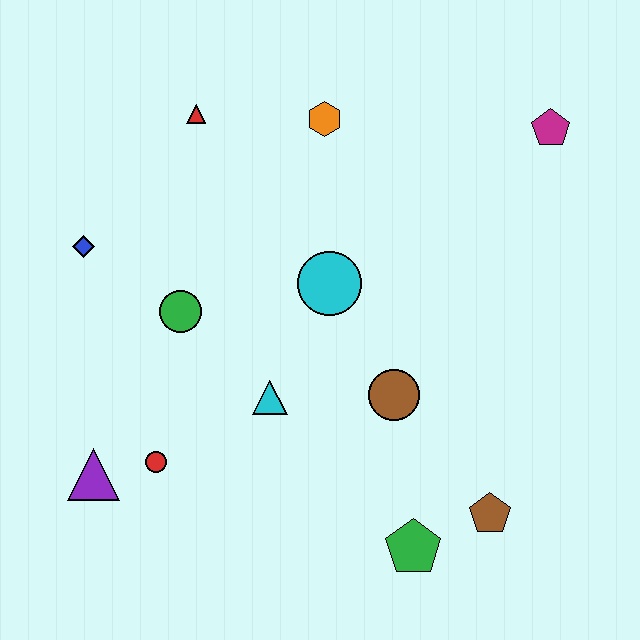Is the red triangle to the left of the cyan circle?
Yes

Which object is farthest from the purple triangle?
The magenta pentagon is farthest from the purple triangle.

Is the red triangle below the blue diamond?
No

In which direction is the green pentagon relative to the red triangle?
The green pentagon is below the red triangle.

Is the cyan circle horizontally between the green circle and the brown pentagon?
Yes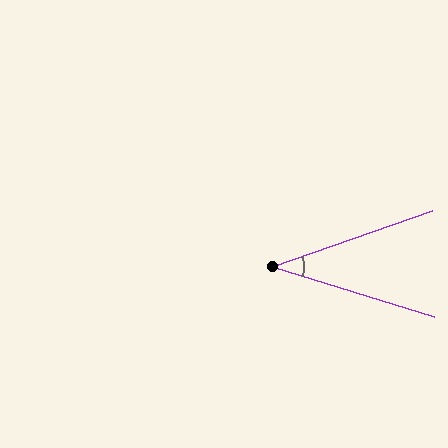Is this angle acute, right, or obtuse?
It is acute.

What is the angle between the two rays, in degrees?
Approximately 36 degrees.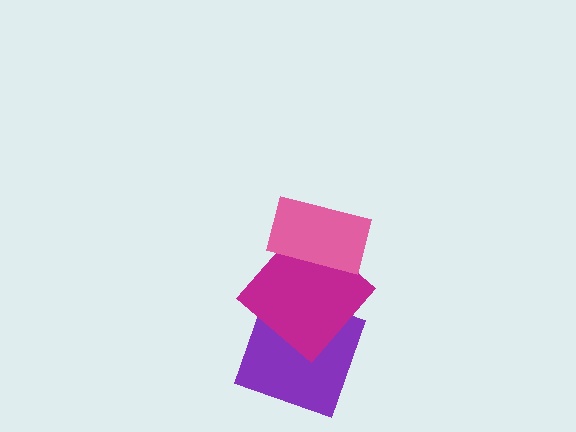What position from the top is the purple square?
The purple square is 3rd from the top.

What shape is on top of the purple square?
The magenta diamond is on top of the purple square.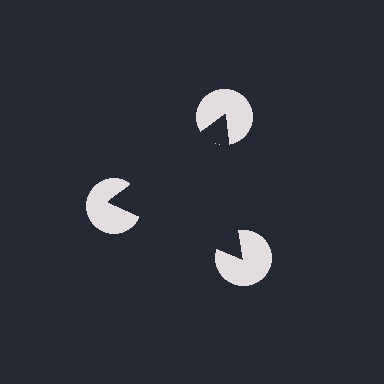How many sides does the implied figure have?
3 sides.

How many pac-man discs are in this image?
There are 3 — one at each vertex of the illusory triangle.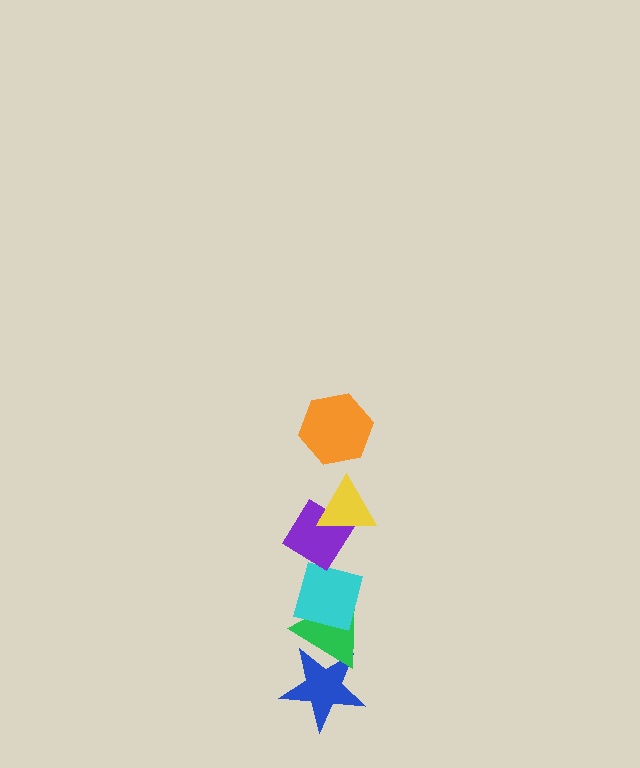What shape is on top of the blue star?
The green triangle is on top of the blue star.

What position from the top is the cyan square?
The cyan square is 4th from the top.